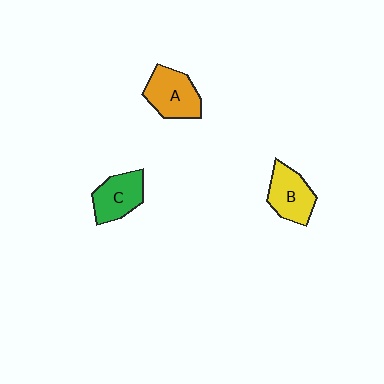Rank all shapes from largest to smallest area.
From largest to smallest: A (orange), B (yellow), C (green).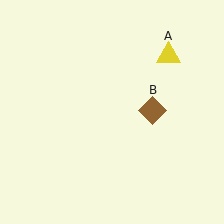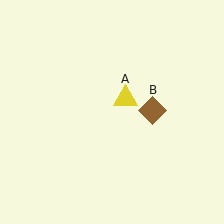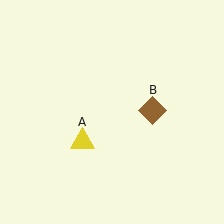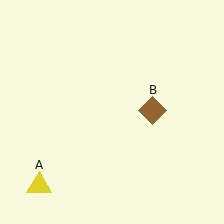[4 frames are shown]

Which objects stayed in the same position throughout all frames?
Brown diamond (object B) remained stationary.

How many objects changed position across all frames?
1 object changed position: yellow triangle (object A).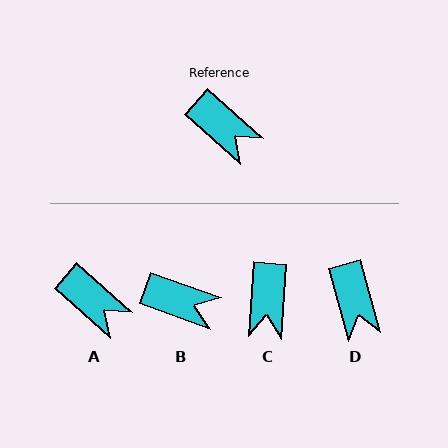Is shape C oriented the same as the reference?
No, it is off by about 52 degrees.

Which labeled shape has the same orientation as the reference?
A.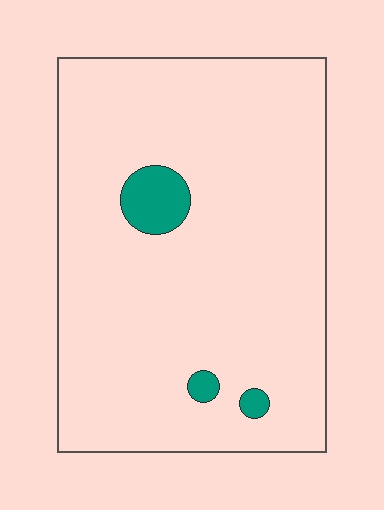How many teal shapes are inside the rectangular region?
3.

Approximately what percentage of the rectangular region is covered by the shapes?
Approximately 5%.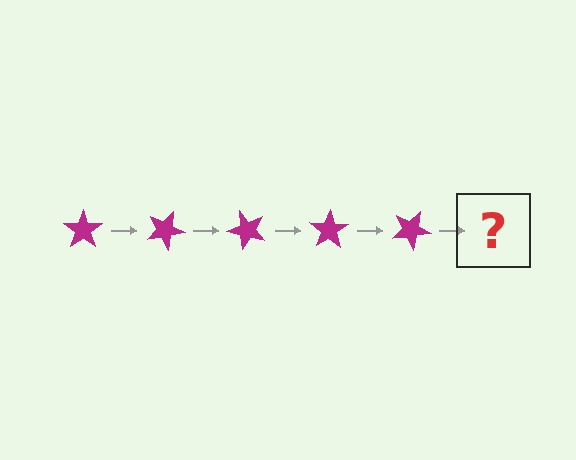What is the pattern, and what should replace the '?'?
The pattern is that the star rotates 25 degrees each step. The '?' should be a magenta star rotated 125 degrees.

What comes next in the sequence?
The next element should be a magenta star rotated 125 degrees.